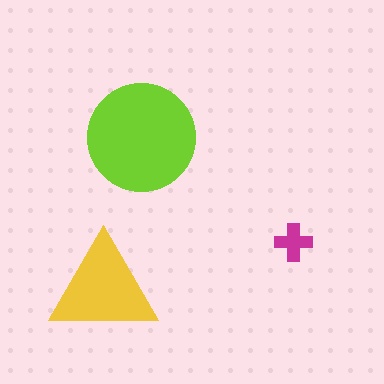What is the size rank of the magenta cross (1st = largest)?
3rd.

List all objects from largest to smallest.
The lime circle, the yellow triangle, the magenta cross.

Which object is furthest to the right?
The magenta cross is rightmost.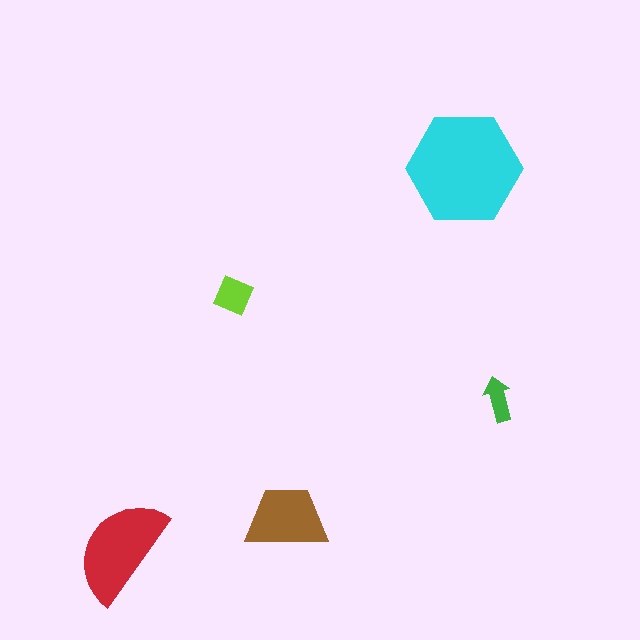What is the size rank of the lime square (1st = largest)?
4th.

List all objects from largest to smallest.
The cyan hexagon, the red semicircle, the brown trapezoid, the lime square, the green arrow.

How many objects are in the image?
There are 5 objects in the image.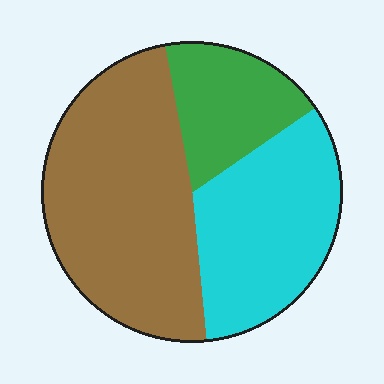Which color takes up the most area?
Brown, at roughly 50%.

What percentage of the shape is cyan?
Cyan covers around 35% of the shape.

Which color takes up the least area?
Green, at roughly 20%.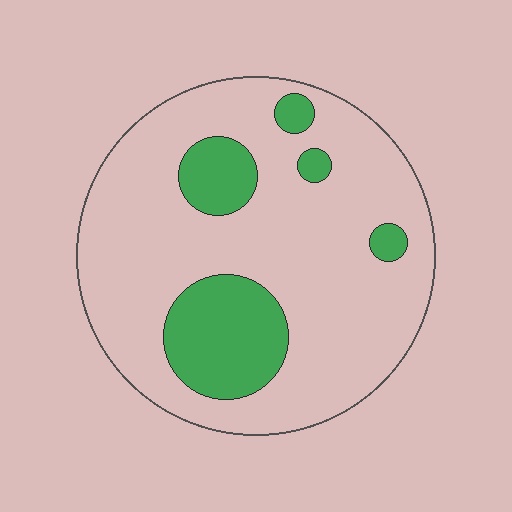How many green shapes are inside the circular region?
5.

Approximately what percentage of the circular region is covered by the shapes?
Approximately 20%.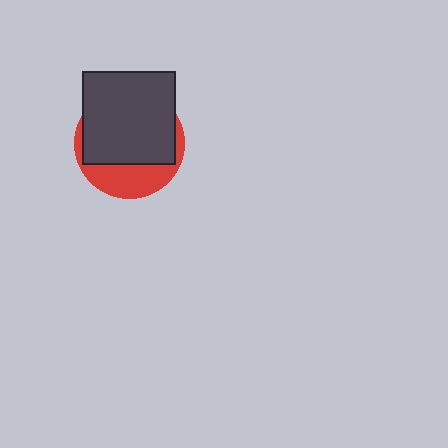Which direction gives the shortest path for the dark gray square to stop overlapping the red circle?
Moving up gives the shortest separation.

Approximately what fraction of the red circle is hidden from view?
Roughly 68% of the red circle is hidden behind the dark gray square.